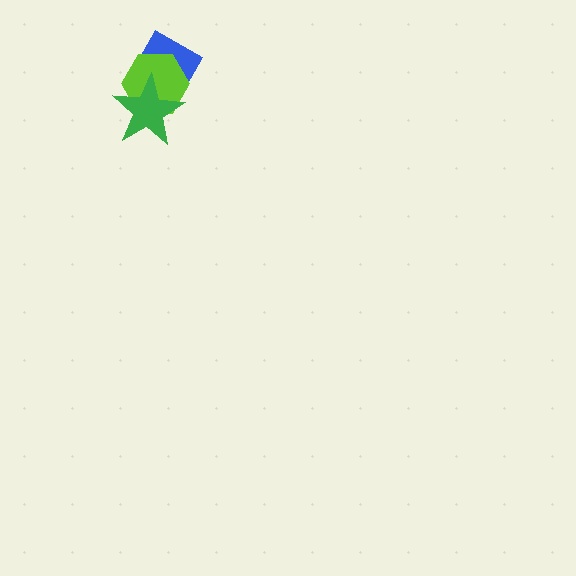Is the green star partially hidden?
No, no other shape covers it.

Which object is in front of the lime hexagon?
The green star is in front of the lime hexagon.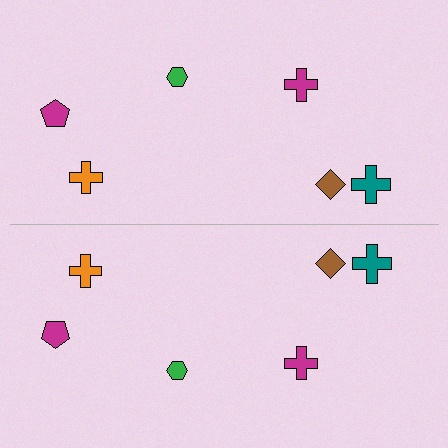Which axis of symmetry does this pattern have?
The pattern has a horizontal axis of symmetry running through the center of the image.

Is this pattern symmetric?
Yes, this pattern has bilateral (reflection) symmetry.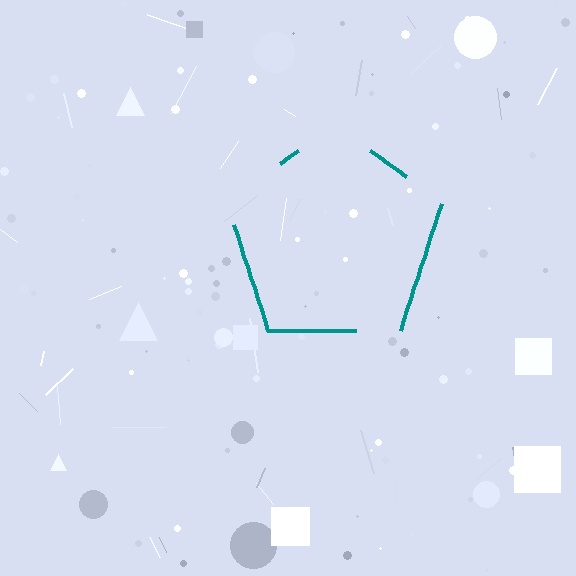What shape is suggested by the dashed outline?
The dashed outline suggests a pentagon.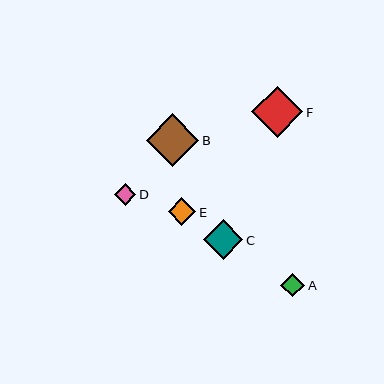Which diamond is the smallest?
Diamond D is the smallest with a size of approximately 22 pixels.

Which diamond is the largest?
Diamond B is the largest with a size of approximately 53 pixels.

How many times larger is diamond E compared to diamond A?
Diamond E is approximately 1.2 times the size of diamond A.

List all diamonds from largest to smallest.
From largest to smallest: B, F, C, E, A, D.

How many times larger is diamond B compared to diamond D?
Diamond B is approximately 2.5 times the size of diamond D.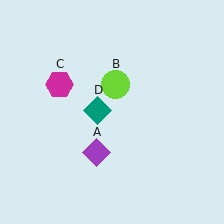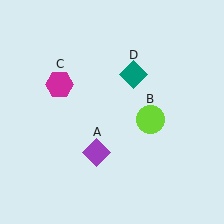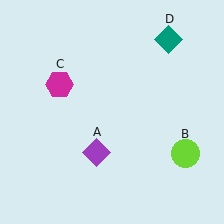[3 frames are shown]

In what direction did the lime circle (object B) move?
The lime circle (object B) moved down and to the right.